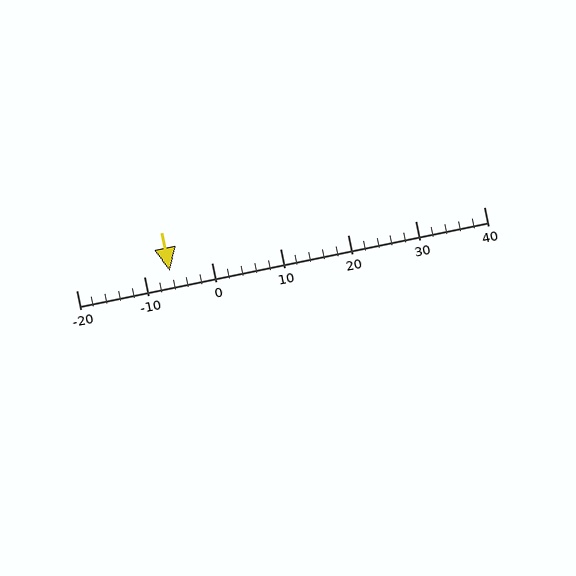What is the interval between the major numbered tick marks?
The major tick marks are spaced 10 units apart.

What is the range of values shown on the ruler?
The ruler shows values from -20 to 40.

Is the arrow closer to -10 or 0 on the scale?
The arrow is closer to -10.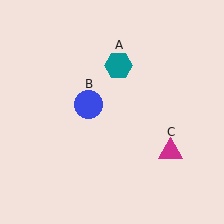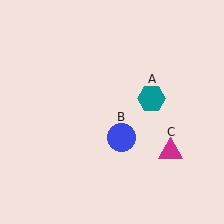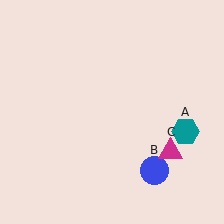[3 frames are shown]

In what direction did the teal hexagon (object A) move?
The teal hexagon (object A) moved down and to the right.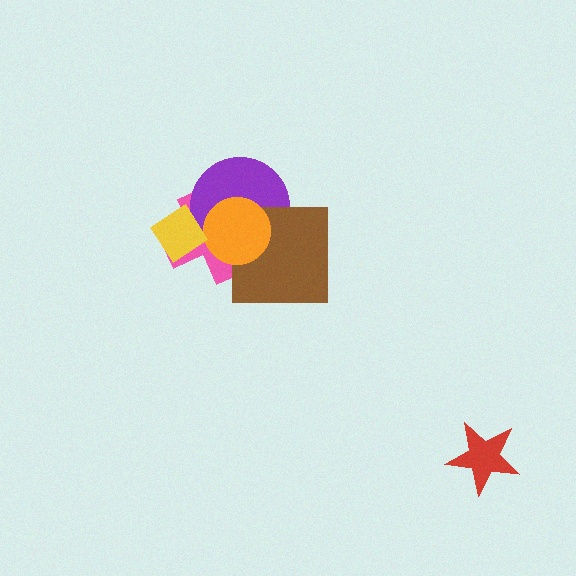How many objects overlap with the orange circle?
3 objects overlap with the orange circle.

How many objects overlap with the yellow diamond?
2 objects overlap with the yellow diamond.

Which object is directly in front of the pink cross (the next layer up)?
The purple circle is directly in front of the pink cross.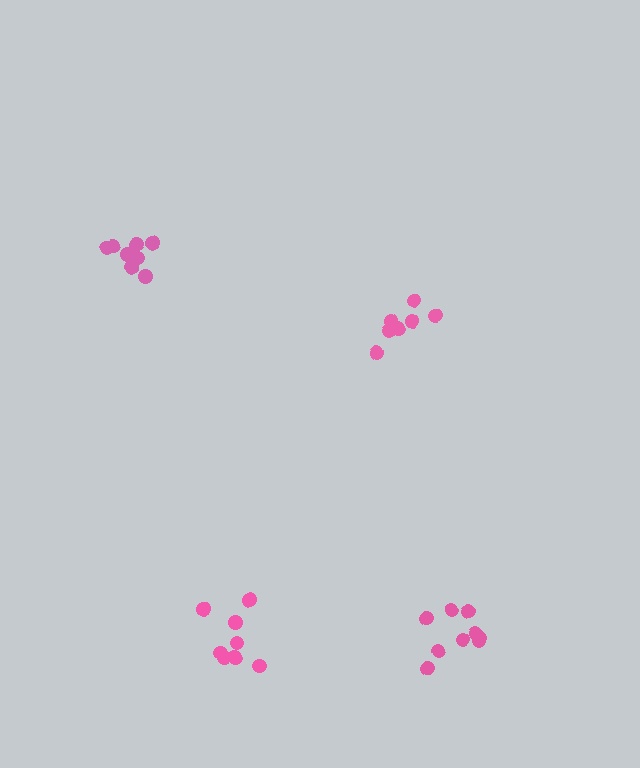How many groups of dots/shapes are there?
There are 4 groups.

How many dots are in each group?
Group 1: 8 dots, Group 2: 7 dots, Group 3: 9 dots, Group 4: 9 dots (33 total).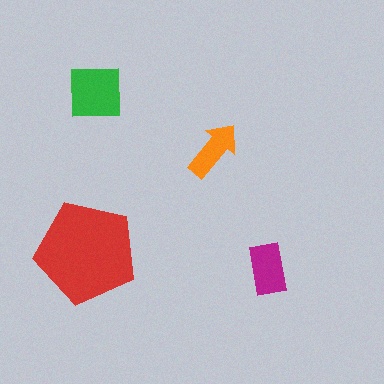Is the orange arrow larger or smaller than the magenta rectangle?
Smaller.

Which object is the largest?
The red pentagon.